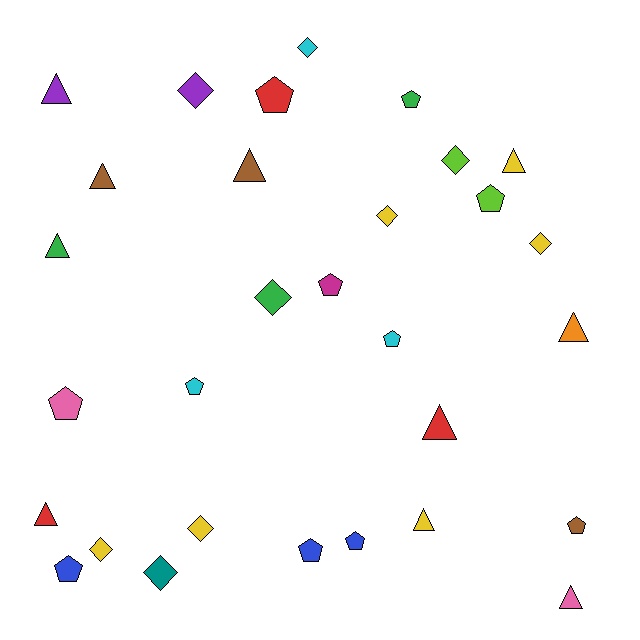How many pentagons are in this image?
There are 11 pentagons.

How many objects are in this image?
There are 30 objects.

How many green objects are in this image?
There are 3 green objects.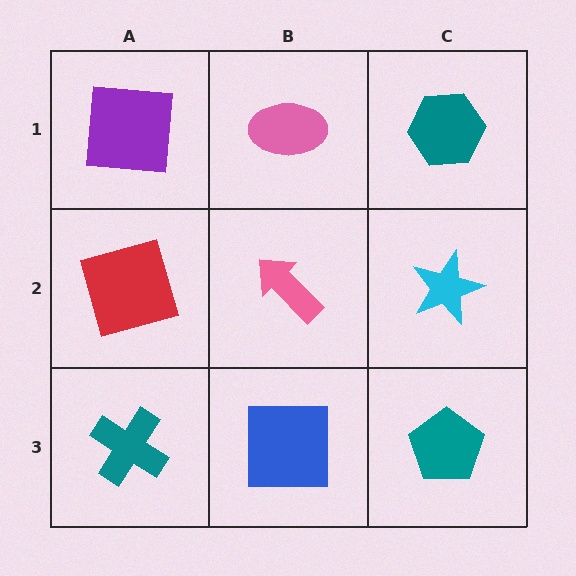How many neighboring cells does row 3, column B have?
3.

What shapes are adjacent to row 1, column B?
A pink arrow (row 2, column B), a purple square (row 1, column A), a teal hexagon (row 1, column C).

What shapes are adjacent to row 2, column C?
A teal hexagon (row 1, column C), a teal pentagon (row 3, column C), a pink arrow (row 2, column B).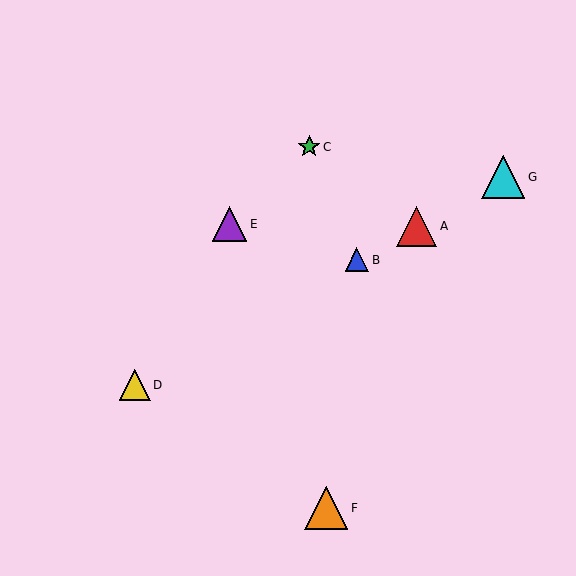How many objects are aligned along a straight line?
4 objects (A, B, D, G) are aligned along a straight line.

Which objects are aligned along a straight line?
Objects A, B, D, G are aligned along a straight line.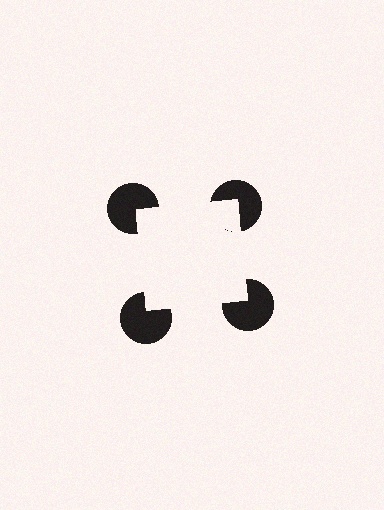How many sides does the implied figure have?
4 sides.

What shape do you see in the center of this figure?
An illusory square — its edges are inferred from the aligned wedge cuts in the pac-man discs, not physically drawn.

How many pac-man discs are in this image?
There are 4 — one at each vertex of the illusory square.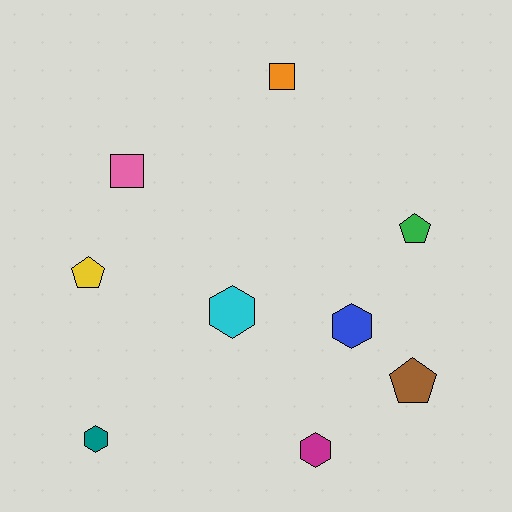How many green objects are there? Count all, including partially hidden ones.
There is 1 green object.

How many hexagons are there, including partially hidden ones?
There are 4 hexagons.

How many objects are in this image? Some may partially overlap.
There are 9 objects.